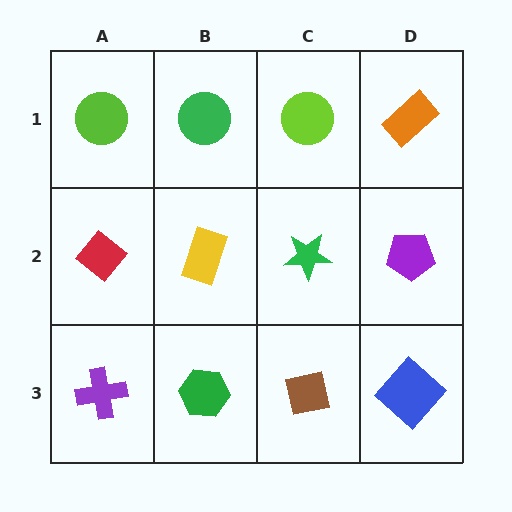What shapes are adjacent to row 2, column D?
An orange rectangle (row 1, column D), a blue diamond (row 3, column D), a green star (row 2, column C).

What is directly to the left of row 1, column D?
A lime circle.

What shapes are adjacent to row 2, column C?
A lime circle (row 1, column C), a brown square (row 3, column C), a yellow rectangle (row 2, column B), a purple pentagon (row 2, column D).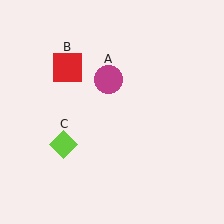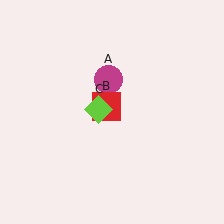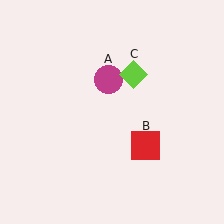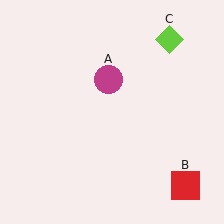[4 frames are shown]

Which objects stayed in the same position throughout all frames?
Magenta circle (object A) remained stationary.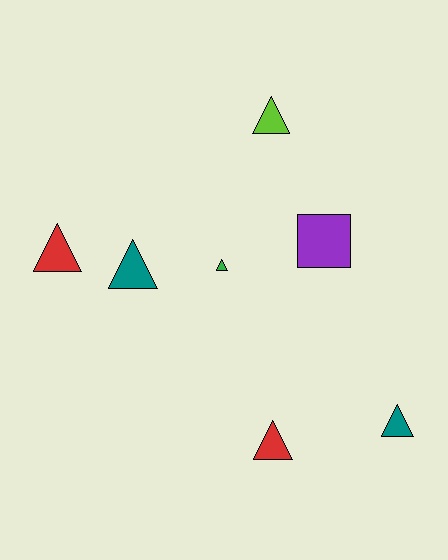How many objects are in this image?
There are 7 objects.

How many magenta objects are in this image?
There are no magenta objects.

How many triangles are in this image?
There are 6 triangles.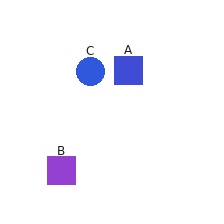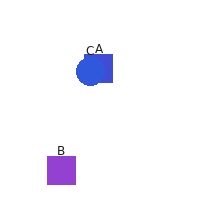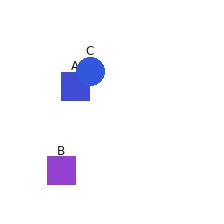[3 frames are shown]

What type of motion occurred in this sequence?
The blue square (object A) rotated counterclockwise around the center of the scene.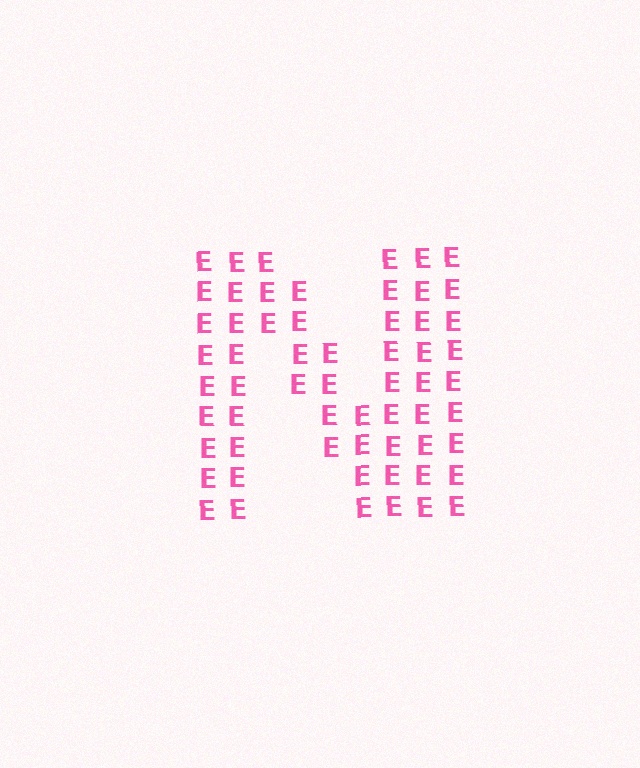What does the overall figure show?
The overall figure shows the letter N.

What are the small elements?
The small elements are letter E's.